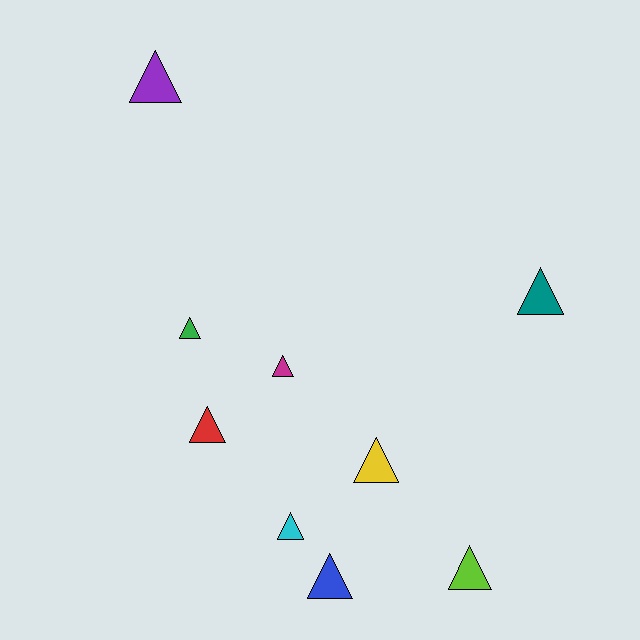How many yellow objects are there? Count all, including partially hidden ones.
There is 1 yellow object.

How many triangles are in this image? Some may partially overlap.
There are 9 triangles.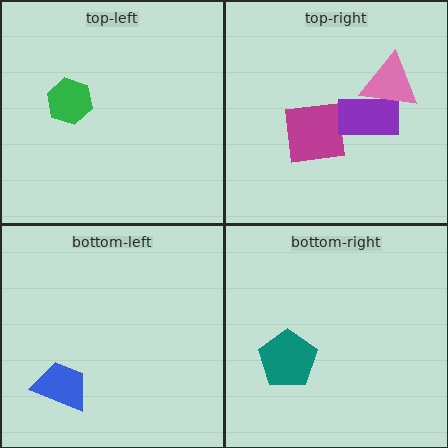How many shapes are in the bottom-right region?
1.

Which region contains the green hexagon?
The top-left region.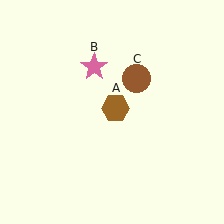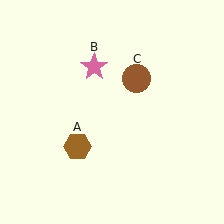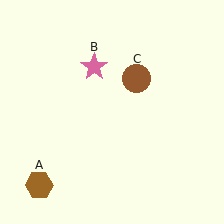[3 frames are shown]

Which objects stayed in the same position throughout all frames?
Pink star (object B) and brown circle (object C) remained stationary.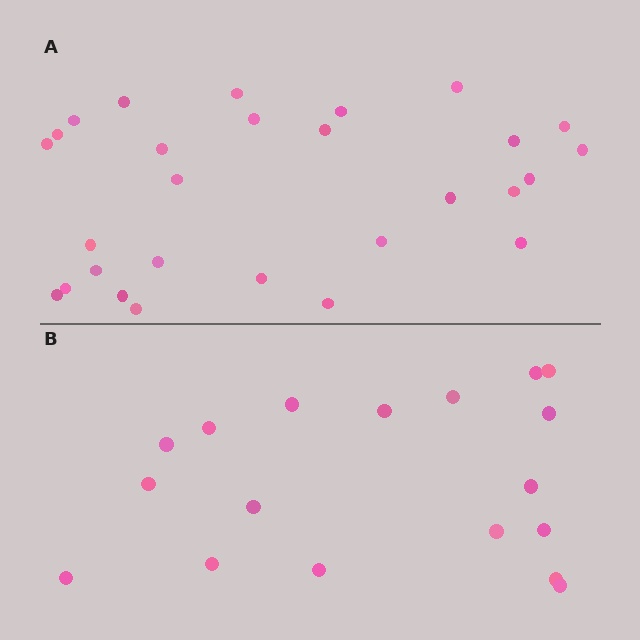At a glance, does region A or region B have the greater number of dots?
Region A (the top region) has more dots.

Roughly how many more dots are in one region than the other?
Region A has roughly 10 or so more dots than region B.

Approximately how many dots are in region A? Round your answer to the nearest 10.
About 30 dots. (The exact count is 28, which rounds to 30.)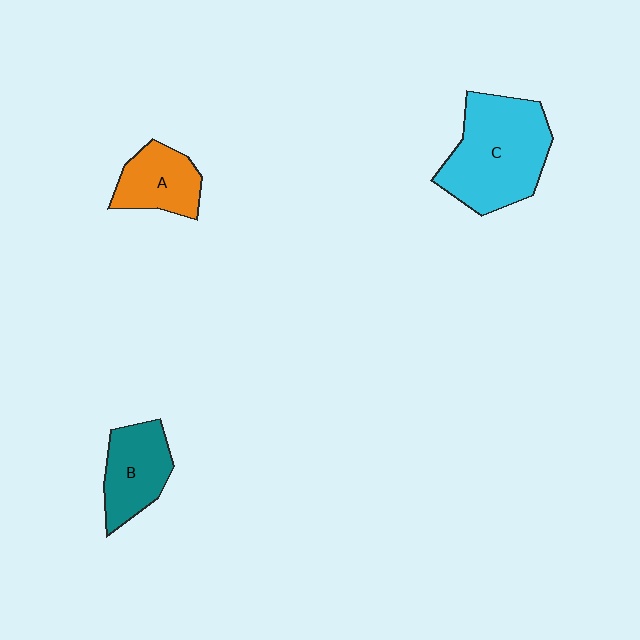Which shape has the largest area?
Shape C (cyan).